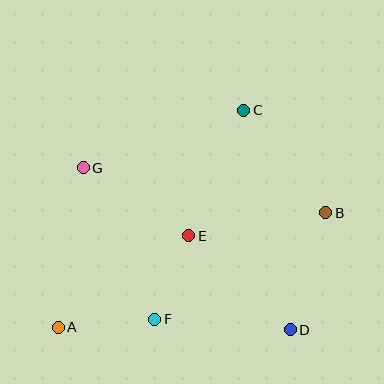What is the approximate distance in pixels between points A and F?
The distance between A and F is approximately 97 pixels.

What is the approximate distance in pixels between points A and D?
The distance between A and D is approximately 232 pixels.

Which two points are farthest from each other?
Points A and B are farthest from each other.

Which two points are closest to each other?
Points E and F are closest to each other.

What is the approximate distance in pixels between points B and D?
The distance between B and D is approximately 123 pixels.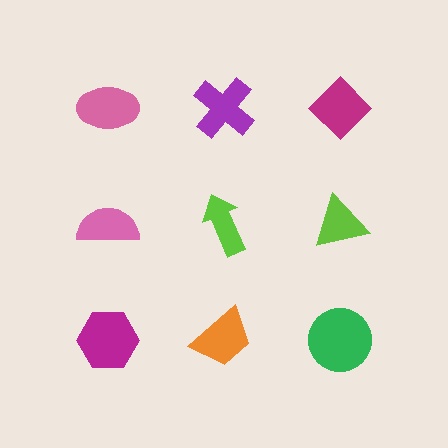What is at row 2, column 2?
A lime arrow.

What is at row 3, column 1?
A magenta hexagon.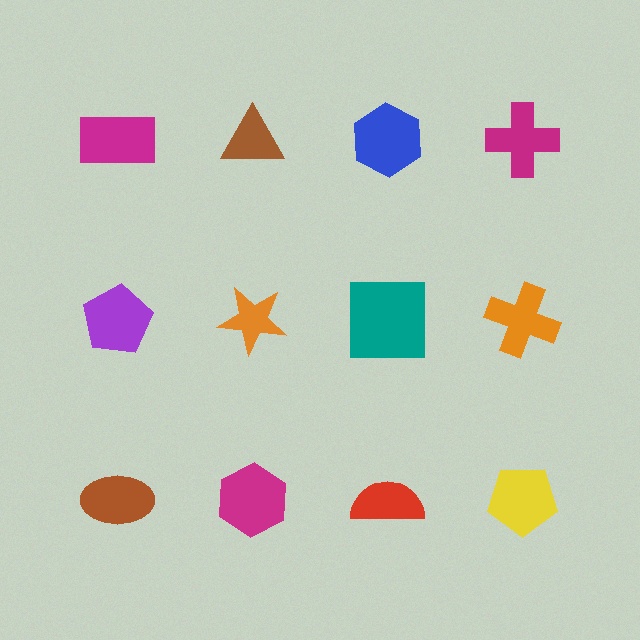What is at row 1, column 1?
A magenta rectangle.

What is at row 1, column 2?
A brown triangle.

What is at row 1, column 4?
A magenta cross.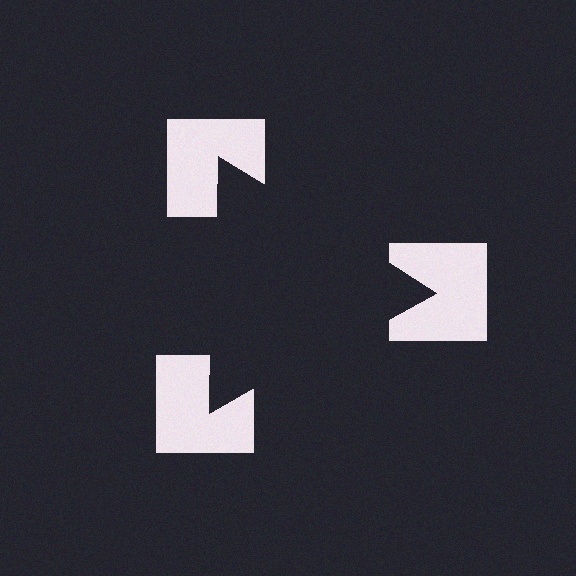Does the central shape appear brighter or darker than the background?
It typically appears slightly darker than the background, even though no actual brightness change is drawn.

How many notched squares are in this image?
There are 3 — one at each vertex of the illusory triangle.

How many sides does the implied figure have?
3 sides.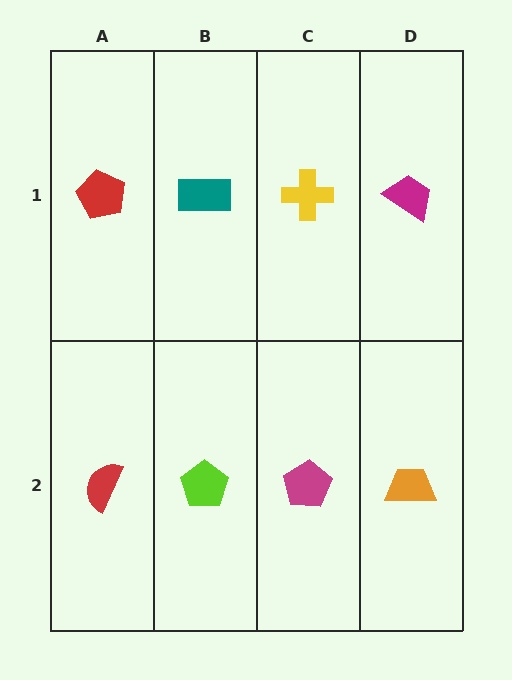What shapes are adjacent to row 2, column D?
A magenta trapezoid (row 1, column D), a magenta pentagon (row 2, column C).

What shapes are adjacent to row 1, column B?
A lime pentagon (row 2, column B), a red pentagon (row 1, column A), a yellow cross (row 1, column C).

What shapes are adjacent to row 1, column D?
An orange trapezoid (row 2, column D), a yellow cross (row 1, column C).